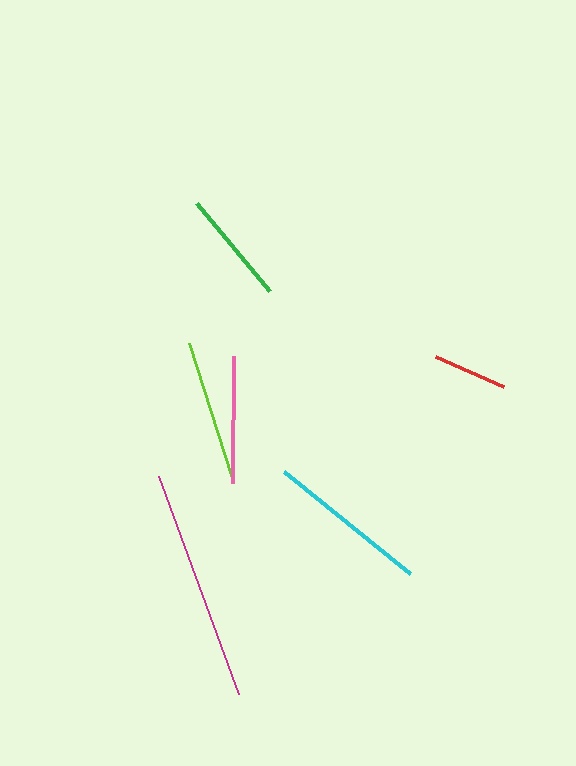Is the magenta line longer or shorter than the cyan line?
The magenta line is longer than the cyan line.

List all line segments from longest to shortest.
From longest to shortest: magenta, cyan, lime, pink, green, red.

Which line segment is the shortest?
The red line is the shortest at approximately 74 pixels.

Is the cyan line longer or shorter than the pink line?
The cyan line is longer than the pink line.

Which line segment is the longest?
The magenta line is the longest at approximately 232 pixels.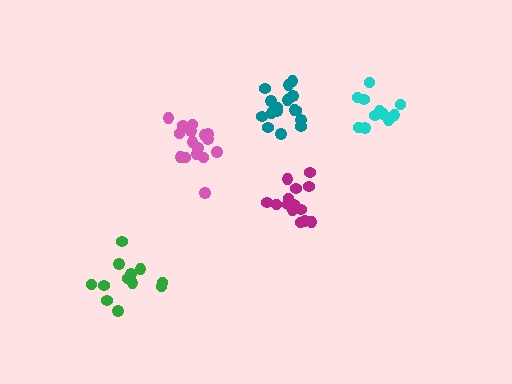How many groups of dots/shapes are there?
There are 5 groups.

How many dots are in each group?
Group 1: 16 dots, Group 2: 12 dots, Group 3: 14 dots, Group 4: 12 dots, Group 5: 17 dots (71 total).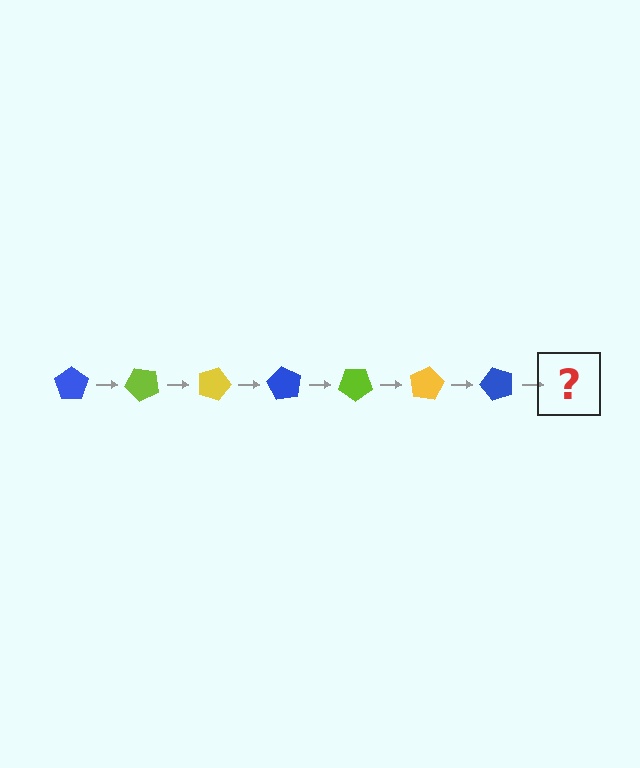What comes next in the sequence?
The next element should be a lime pentagon, rotated 315 degrees from the start.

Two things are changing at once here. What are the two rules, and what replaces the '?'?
The two rules are that it rotates 45 degrees each step and the color cycles through blue, lime, and yellow. The '?' should be a lime pentagon, rotated 315 degrees from the start.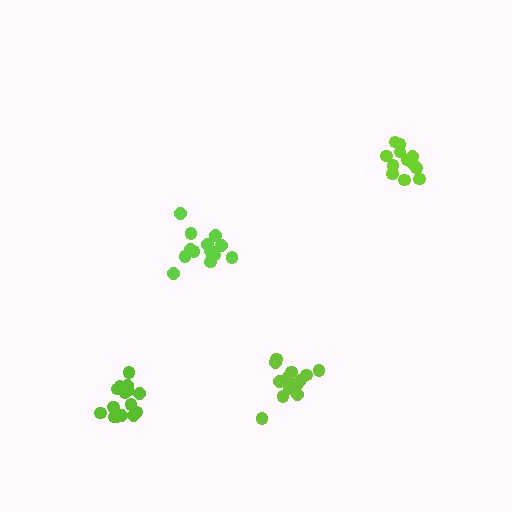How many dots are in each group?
Group 1: 14 dots, Group 2: 15 dots, Group 3: 13 dots, Group 4: 15 dots (57 total).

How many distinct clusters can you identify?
There are 4 distinct clusters.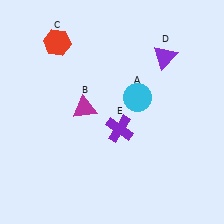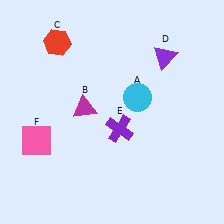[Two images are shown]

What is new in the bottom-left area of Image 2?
A pink square (F) was added in the bottom-left area of Image 2.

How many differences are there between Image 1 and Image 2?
There is 1 difference between the two images.